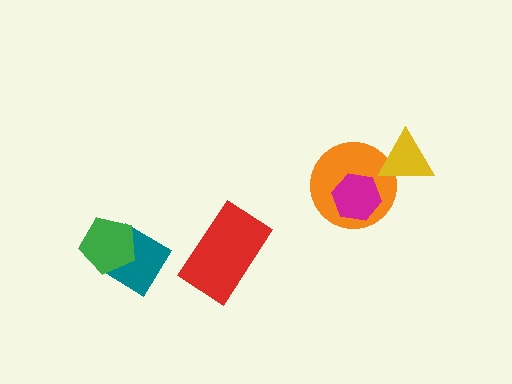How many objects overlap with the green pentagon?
1 object overlaps with the green pentagon.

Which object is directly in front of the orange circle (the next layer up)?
The yellow triangle is directly in front of the orange circle.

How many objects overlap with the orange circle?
2 objects overlap with the orange circle.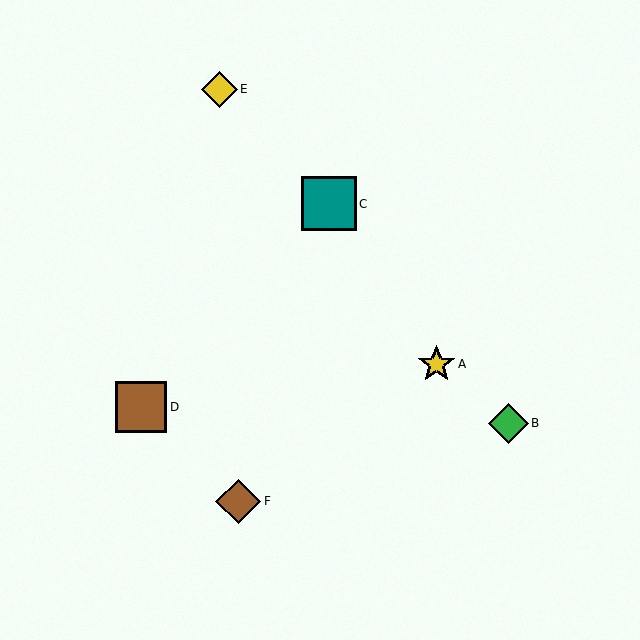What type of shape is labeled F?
Shape F is a brown diamond.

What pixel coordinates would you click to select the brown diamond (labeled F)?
Click at (238, 501) to select the brown diamond F.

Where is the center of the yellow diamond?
The center of the yellow diamond is at (219, 89).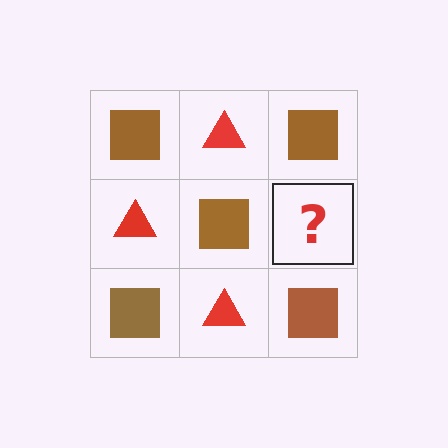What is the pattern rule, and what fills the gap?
The rule is that it alternates brown square and red triangle in a checkerboard pattern. The gap should be filled with a red triangle.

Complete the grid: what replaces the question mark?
The question mark should be replaced with a red triangle.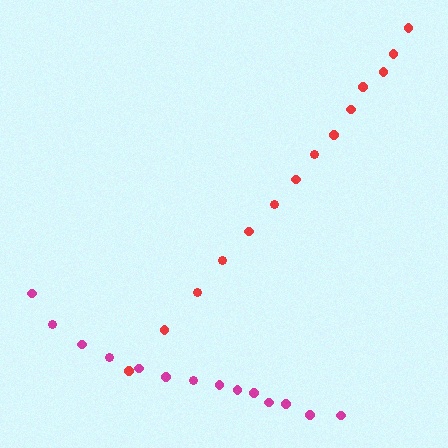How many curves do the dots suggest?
There are 2 distinct paths.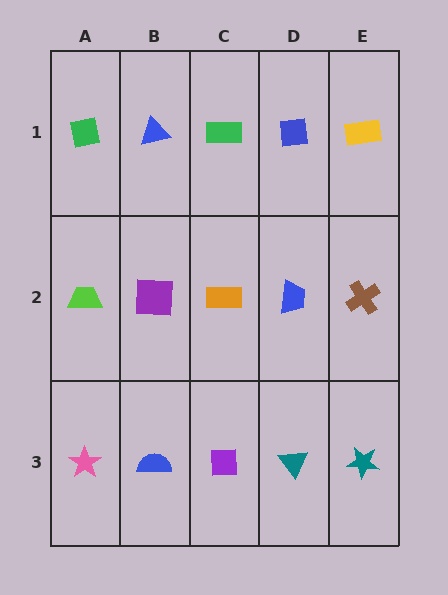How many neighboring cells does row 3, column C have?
3.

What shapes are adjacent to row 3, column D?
A blue trapezoid (row 2, column D), a purple square (row 3, column C), a teal star (row 3, column E).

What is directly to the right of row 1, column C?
A blue square.